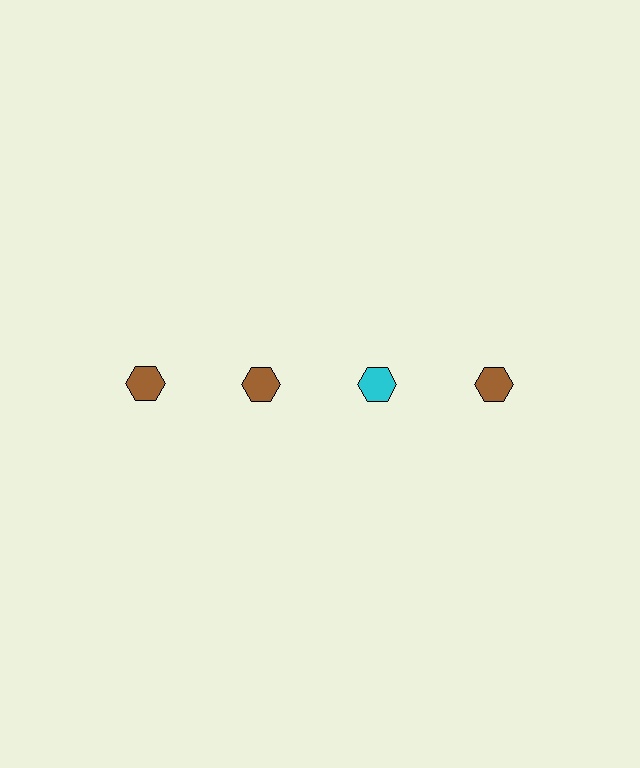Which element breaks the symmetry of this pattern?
The cyan hexagon in the top row, center column breaks the symmetry. All other shapes are brown hexagons.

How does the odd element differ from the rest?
It has a different color: cyan instead of brown.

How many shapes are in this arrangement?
There are 4 shapes arranged in a grid pattern.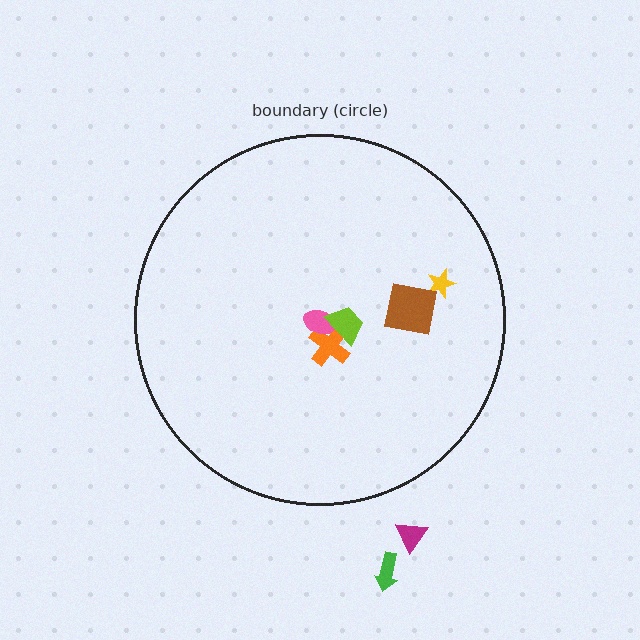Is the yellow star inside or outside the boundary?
Inside.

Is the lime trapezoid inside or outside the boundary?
Inside.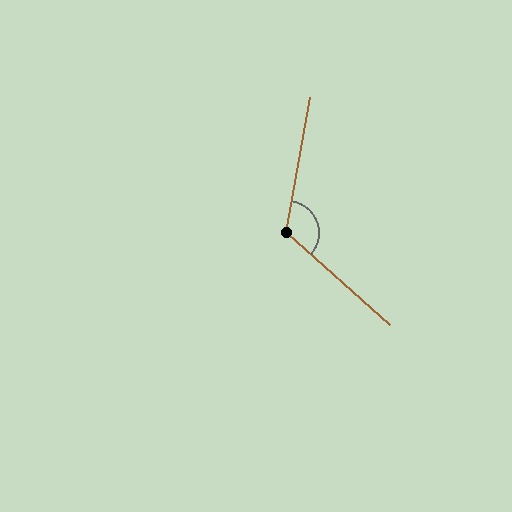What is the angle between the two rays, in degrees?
Approximately 121 degrees.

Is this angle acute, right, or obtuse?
It is obtuse.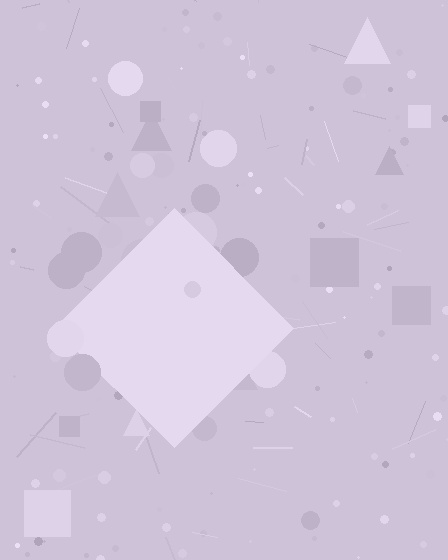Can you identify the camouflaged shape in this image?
The camouflaged shape is a diamond.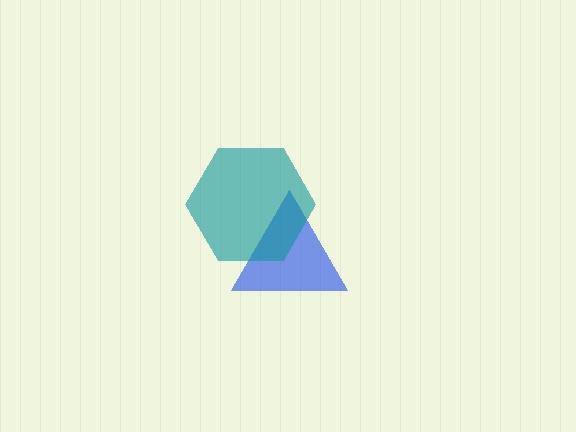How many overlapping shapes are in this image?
There are 2 overlapping shapes in the image.